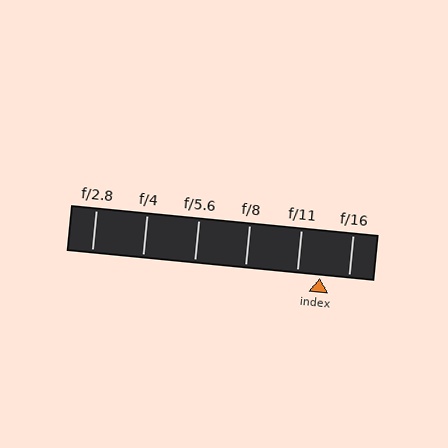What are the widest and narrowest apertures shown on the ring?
The widest aperture shown is f/2.8 and the narrowest is f/16.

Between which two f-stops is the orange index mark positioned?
The index mark is between f/11 and f/16.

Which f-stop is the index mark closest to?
The index mark is closest to f/11.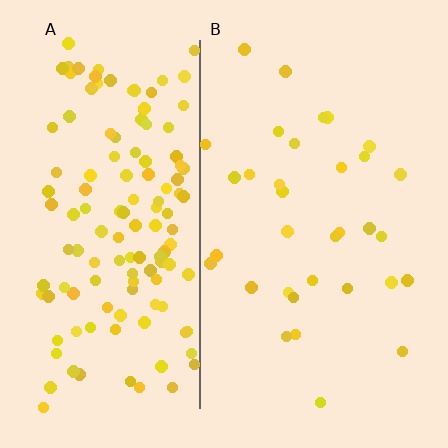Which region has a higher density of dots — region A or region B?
A (the left).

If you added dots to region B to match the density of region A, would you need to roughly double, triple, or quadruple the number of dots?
Approximately quadruple.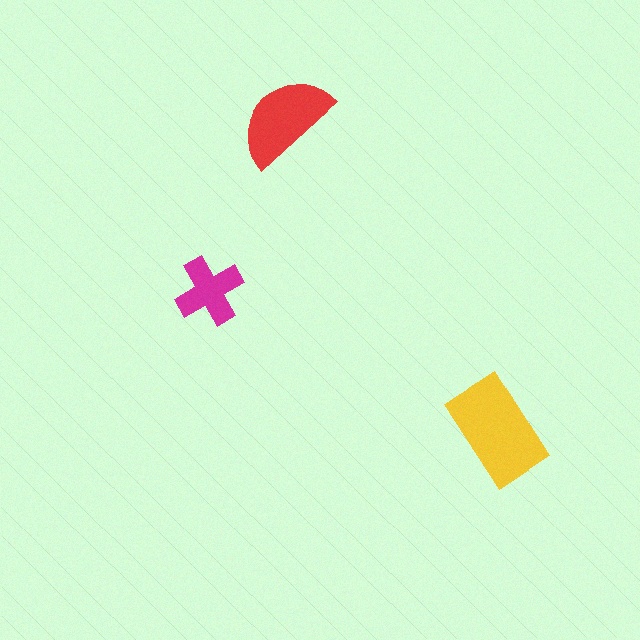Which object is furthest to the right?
The yellow rectangle is rightmost.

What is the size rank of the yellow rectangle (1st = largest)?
1st.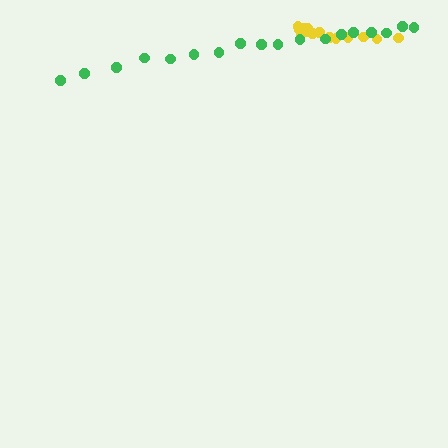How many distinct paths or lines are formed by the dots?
There are 2 distinct paths.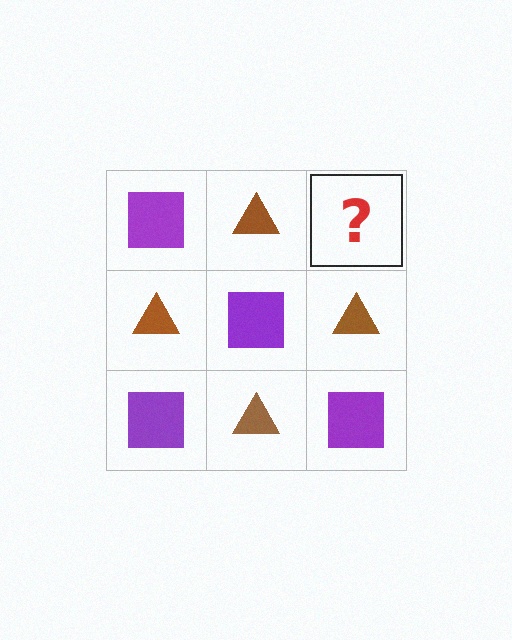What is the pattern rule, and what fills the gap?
The rule is that it alternates purple square and brown triangle in a checkerboard pattern. The gap should be filled with a purple square.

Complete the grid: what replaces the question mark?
The question mark should be replaced with a purple square.